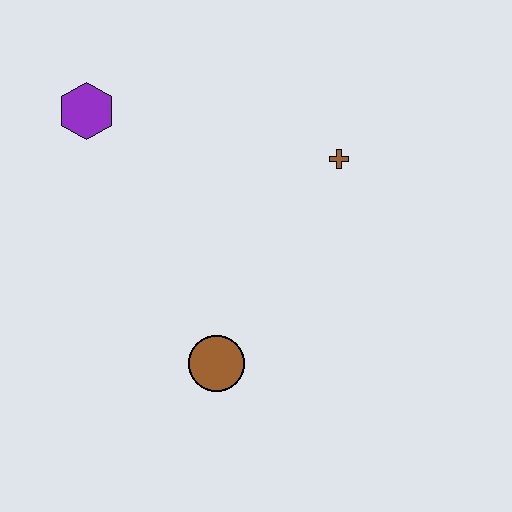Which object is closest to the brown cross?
The brown circle is closest to the brown cross.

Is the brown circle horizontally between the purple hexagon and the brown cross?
Yes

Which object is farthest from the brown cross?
The purple hexagon is farthest from the brown cross.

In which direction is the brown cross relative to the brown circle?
The brown cross is above the brown circle.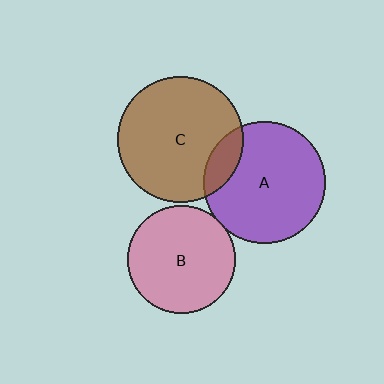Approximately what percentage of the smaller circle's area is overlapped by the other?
Approximately 15%.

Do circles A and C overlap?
Yes.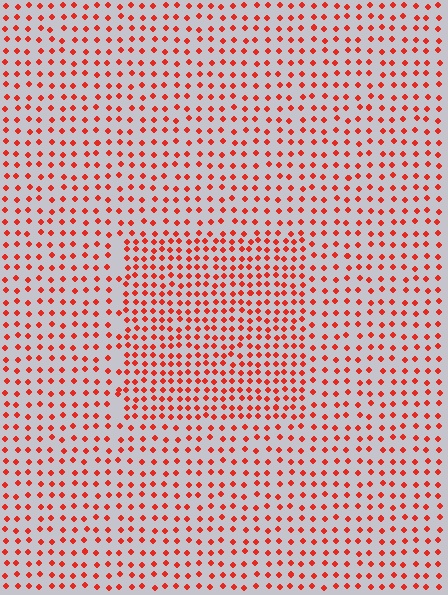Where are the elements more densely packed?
The elements are more densely packed inside the rectangle boundary.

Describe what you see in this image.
The image contains small red elements arranged at two different densities. A rectangle-shaped region is visible where the elements are more densely packed than the surrounding area.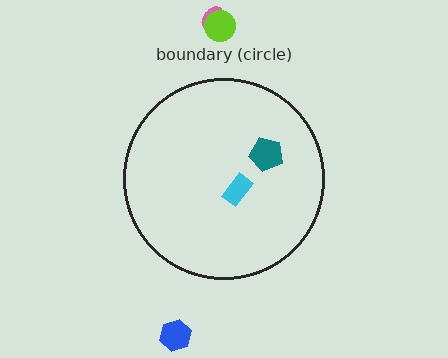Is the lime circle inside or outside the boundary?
Outside.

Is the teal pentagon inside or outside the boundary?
Inside.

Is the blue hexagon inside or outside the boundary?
Outside.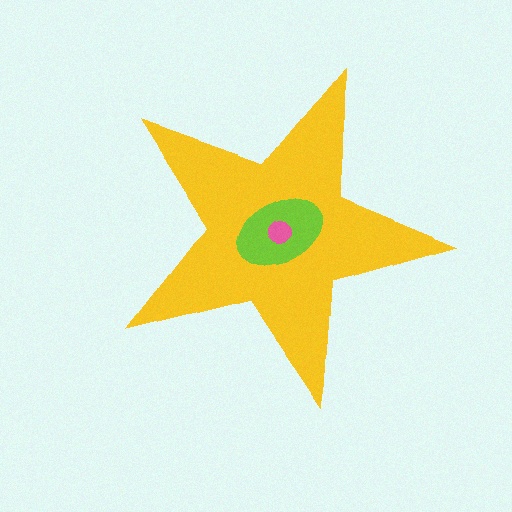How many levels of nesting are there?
3.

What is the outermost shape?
The yellow star.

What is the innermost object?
The pink circle.